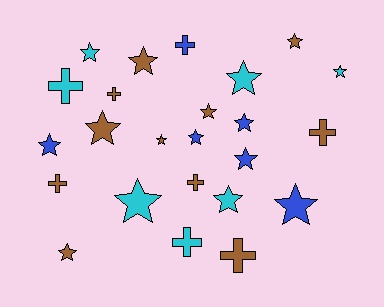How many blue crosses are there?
There is 1 blue cross.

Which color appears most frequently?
Brown, with 11 objects.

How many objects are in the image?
There are 24 objects.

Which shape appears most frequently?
Star, with 16 objects.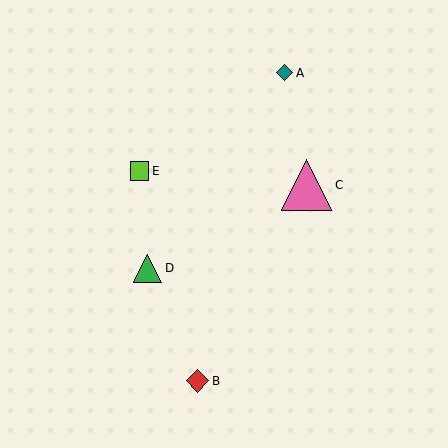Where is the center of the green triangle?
The center of the green triangle is at (148, 268).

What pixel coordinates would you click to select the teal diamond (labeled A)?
Click at (285, 73) to select the teal diamond A.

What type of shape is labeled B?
Shape B is a red diamond.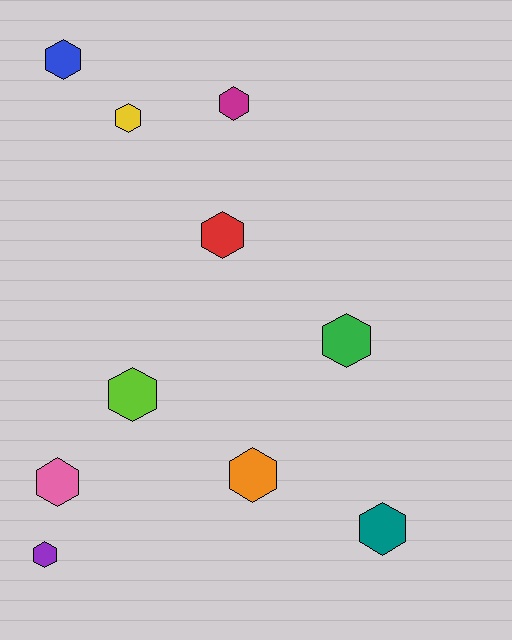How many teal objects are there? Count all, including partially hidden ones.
There is 1 teal object.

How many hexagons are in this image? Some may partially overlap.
There are 10 hexagons.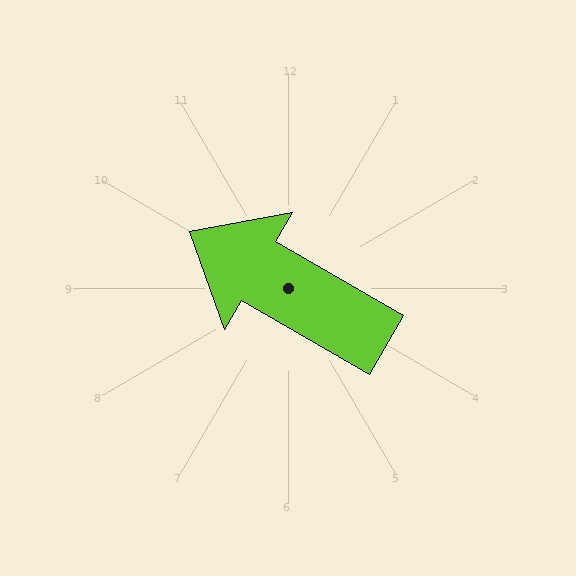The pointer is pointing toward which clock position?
Roughly 10 o'clock.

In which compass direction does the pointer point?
Northwest.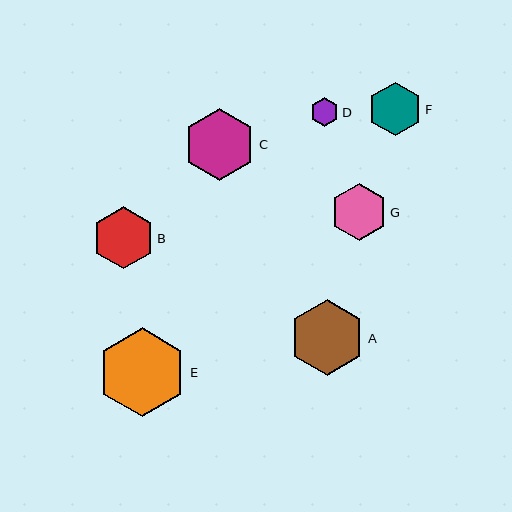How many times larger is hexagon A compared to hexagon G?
Hexagon A is approximately 1.3 times the size of hexagon G.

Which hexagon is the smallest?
Hexagon D is the smallest with a size of approximately 28 pixels.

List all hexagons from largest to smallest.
From largest to smallest: E, A, C, B, G, F, D.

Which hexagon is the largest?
Hexagon E is the largest with a size of approximately 89 pixels.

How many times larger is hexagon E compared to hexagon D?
Hexagon E is approximately 3.1 times the size of hexagon D.